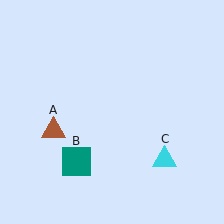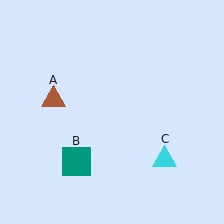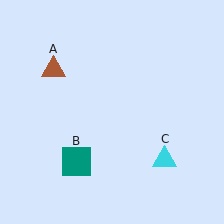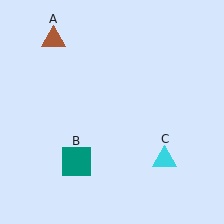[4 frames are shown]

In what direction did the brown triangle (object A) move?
The brown triangle (object A) moved up.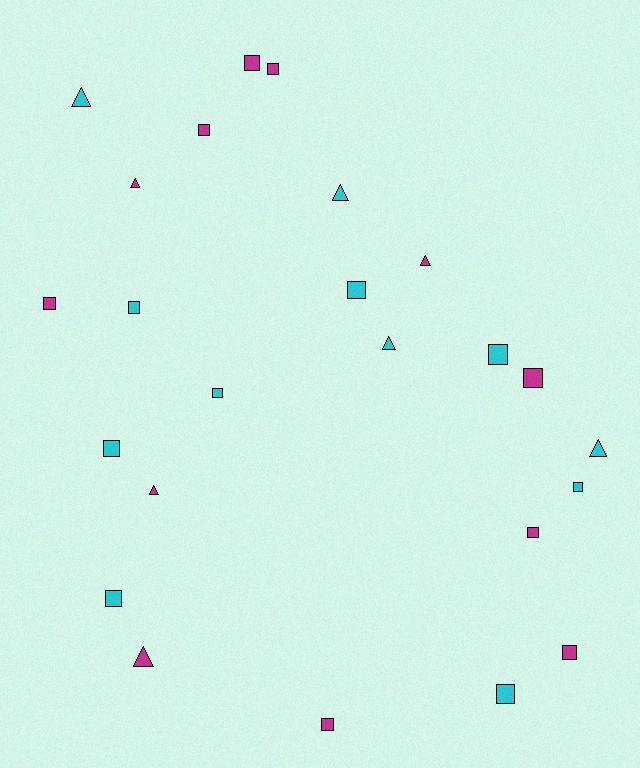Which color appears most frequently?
Cyan, with 12 objects.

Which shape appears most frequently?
Square, with 16 objects.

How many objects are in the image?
There are 24 objects.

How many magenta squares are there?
There are 8 magenta squares.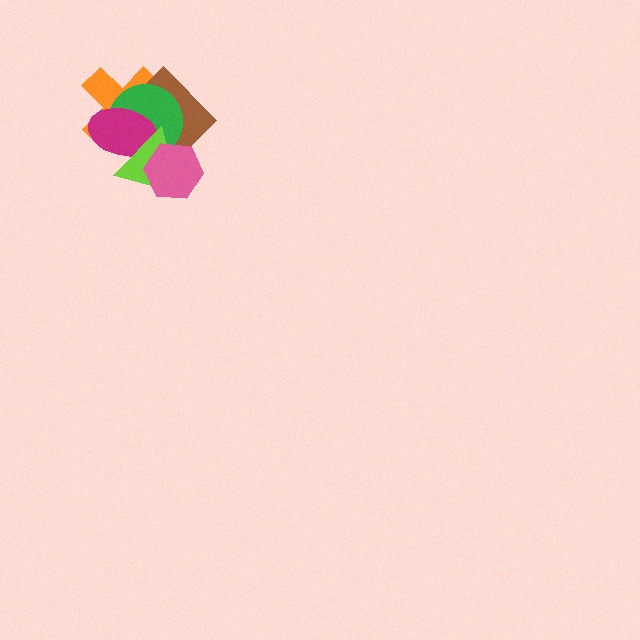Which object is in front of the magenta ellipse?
The lime triangle is in front of the magenta ellipse.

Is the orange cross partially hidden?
Yes, it is partially covered by another shape.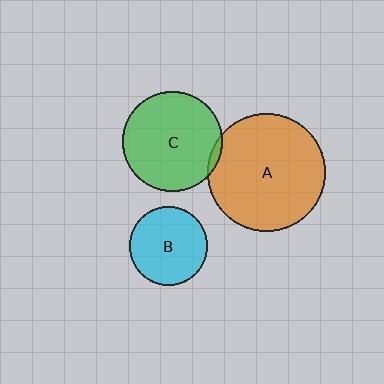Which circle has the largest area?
Circle A (orange).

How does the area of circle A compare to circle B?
Approximately 2.2 times.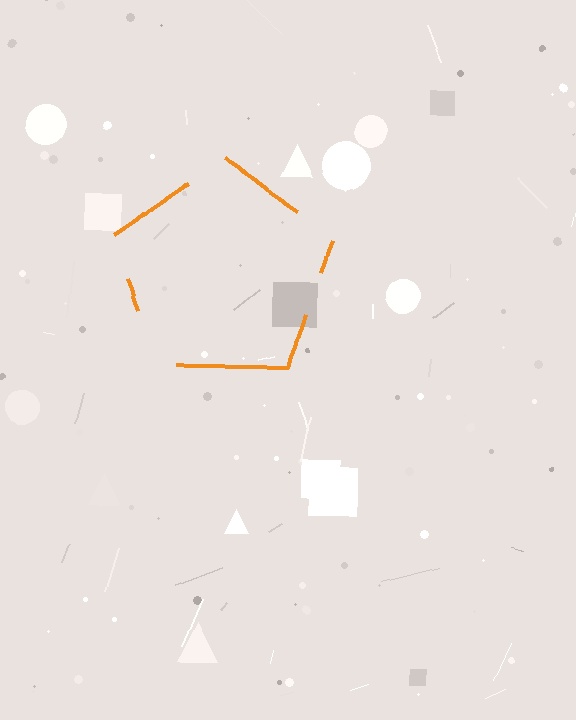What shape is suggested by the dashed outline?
The dashed outline suggests a pentagon.